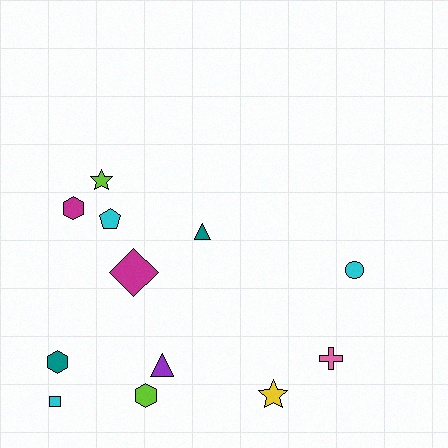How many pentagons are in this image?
There is 1 pentagon.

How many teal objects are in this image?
There are 2 teal objects.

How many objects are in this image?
There are 12 objects.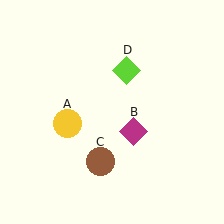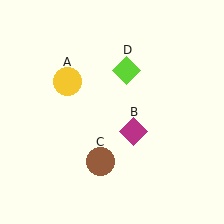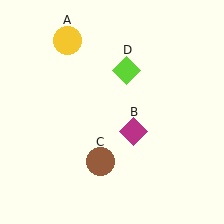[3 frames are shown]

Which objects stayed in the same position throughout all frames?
Magenta diamond (object B) and brown circle (object C) and lime diamond (object D) remained stationary.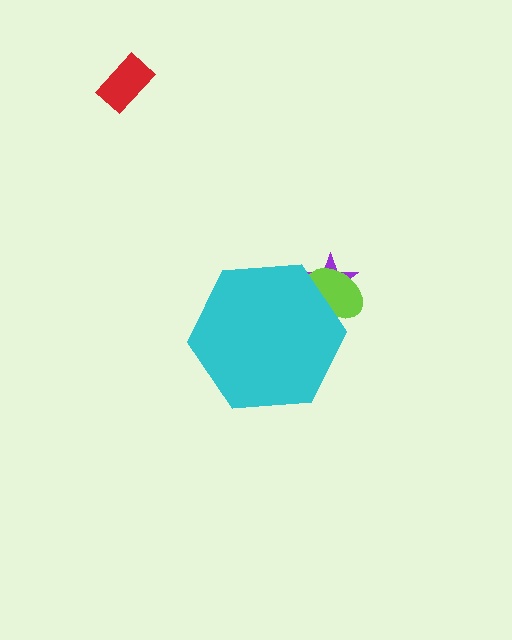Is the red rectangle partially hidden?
No, the red rectangle is fully visible.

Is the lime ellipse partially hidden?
Yes, the lime ellipse is partially hidden behind the cyan hexagon.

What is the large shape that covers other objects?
A cyan hexagon.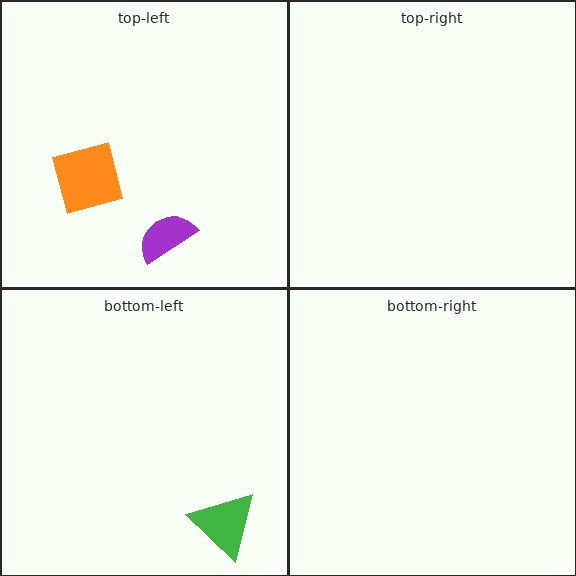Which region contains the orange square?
The top-left region.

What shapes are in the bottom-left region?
The green triangle.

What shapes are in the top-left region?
The purple semicircle, the orange square.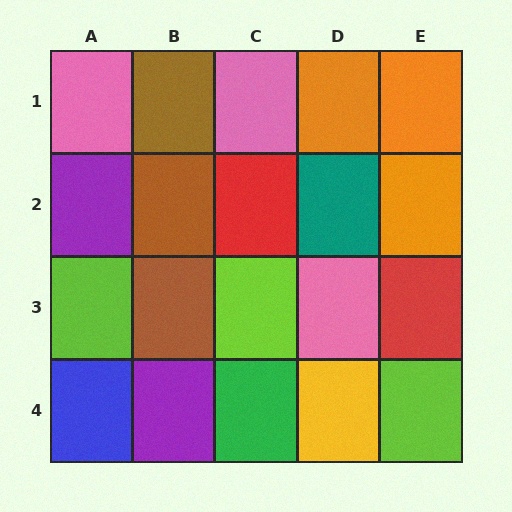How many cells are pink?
3 cells are pink.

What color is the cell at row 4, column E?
Lime.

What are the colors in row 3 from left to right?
Lime, brown, lime, pink, red.